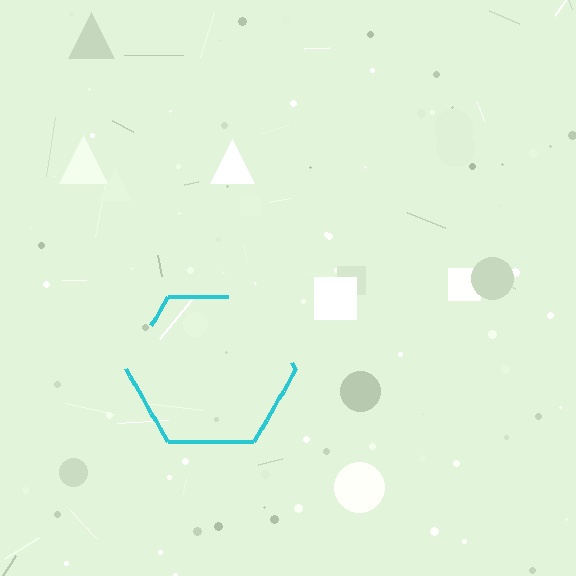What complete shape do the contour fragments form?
The contour fragments form a hexagon.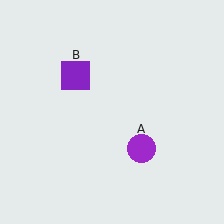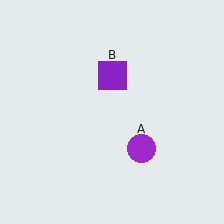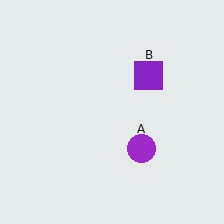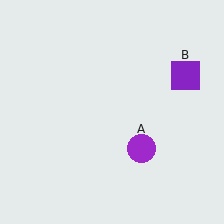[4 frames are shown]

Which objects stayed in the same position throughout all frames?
Purple circle (object A) remained stationary.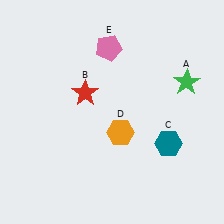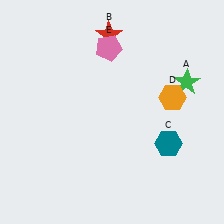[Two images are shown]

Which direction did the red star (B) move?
The red star (B) moved up.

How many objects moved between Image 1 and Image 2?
2 objects moved between the two images.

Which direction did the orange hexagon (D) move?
The orange hexagon (D) moved right.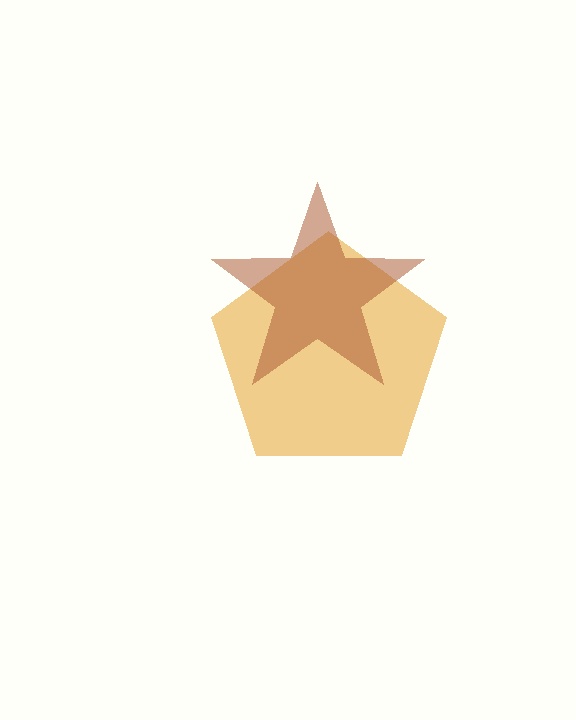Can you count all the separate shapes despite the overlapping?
Yes, there are 2 separate shapes.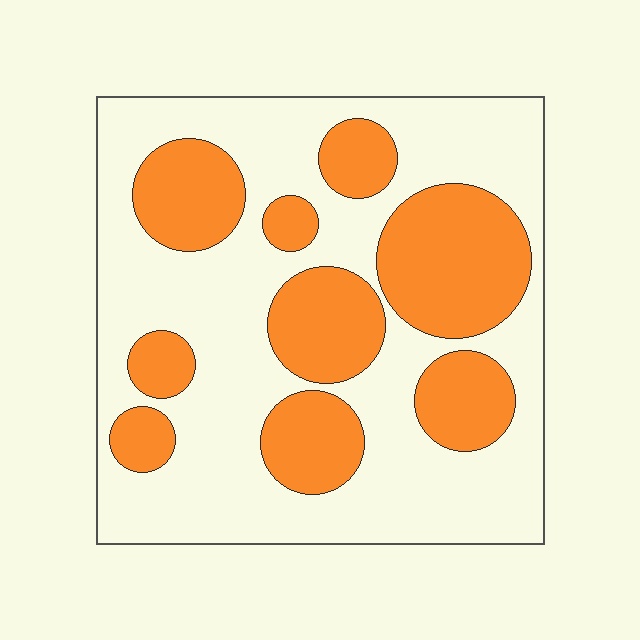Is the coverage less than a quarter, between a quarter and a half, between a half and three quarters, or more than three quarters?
Between a quarter and a half.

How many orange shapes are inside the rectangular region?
9.